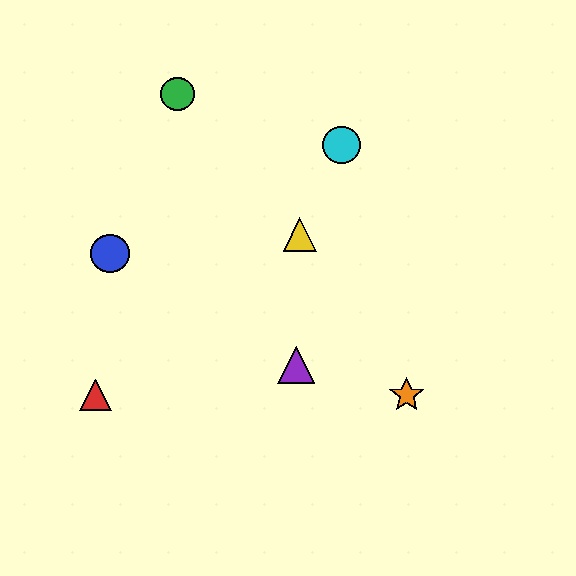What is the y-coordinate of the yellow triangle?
The yellow triangle is at y≈235.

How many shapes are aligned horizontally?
2 shapes (the red triangle, the orange star) are aligned horizontally.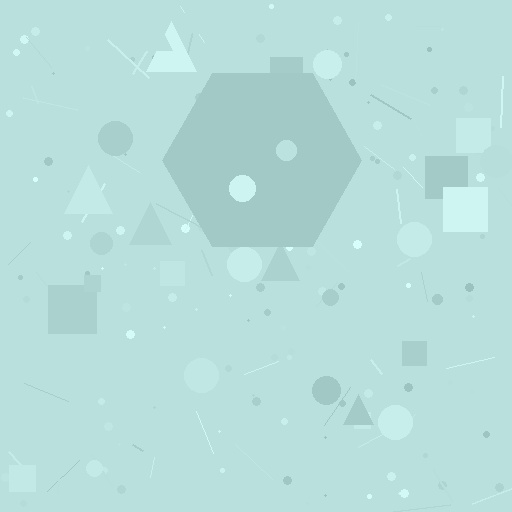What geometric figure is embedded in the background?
A hexagon is embedded in the background.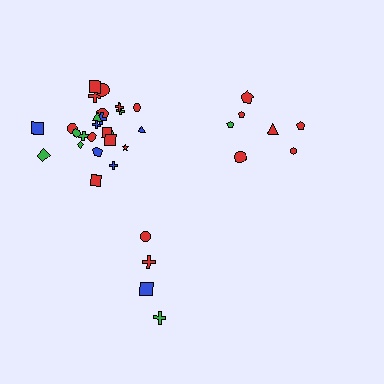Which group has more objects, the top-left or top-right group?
The top-left group.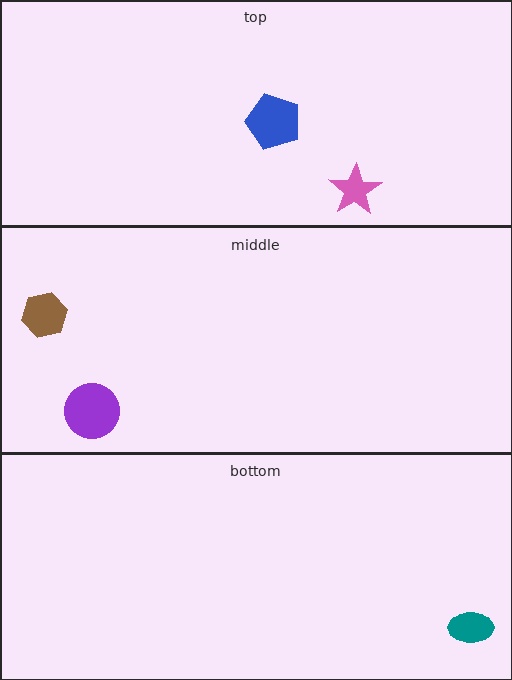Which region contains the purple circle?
The middle region.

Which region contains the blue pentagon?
The top region.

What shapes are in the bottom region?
The teal ellipse.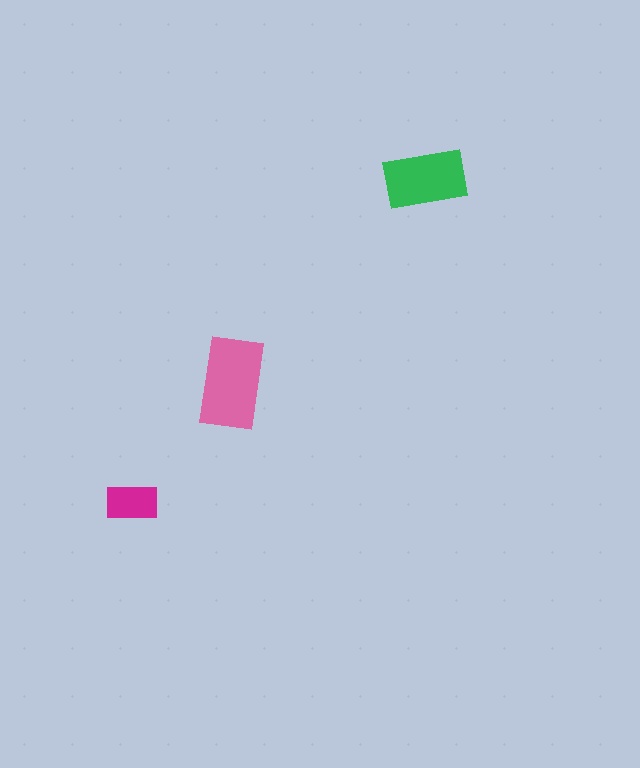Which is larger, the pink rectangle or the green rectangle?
The pink one.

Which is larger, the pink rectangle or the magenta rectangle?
The pink one.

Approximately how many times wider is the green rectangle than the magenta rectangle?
About 1.5 times wider.